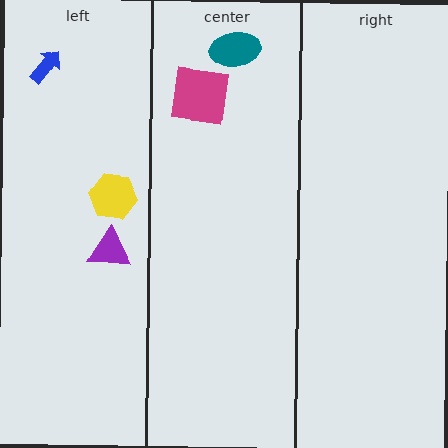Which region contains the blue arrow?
The left region.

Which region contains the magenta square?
The center region.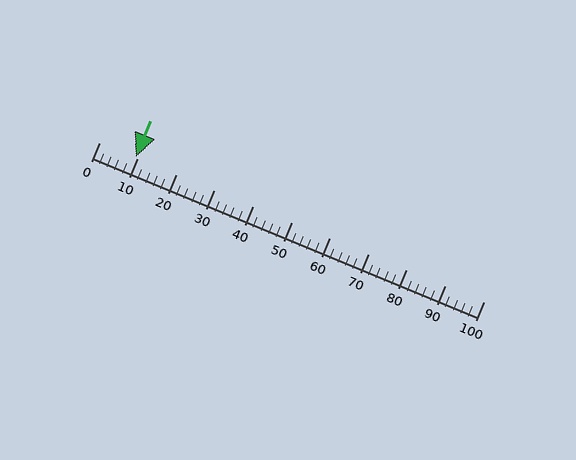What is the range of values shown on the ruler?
The ruler shows values from 0 to 100.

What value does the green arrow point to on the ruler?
The green arrow points to approximately 10.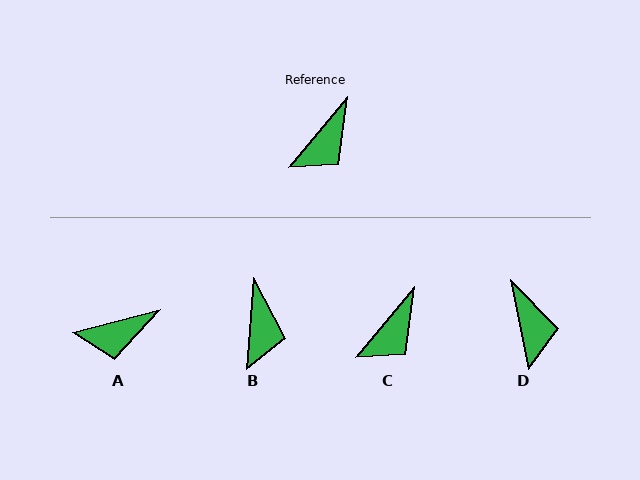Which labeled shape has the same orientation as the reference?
C.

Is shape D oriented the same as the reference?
No, it is off by about 51 degrees.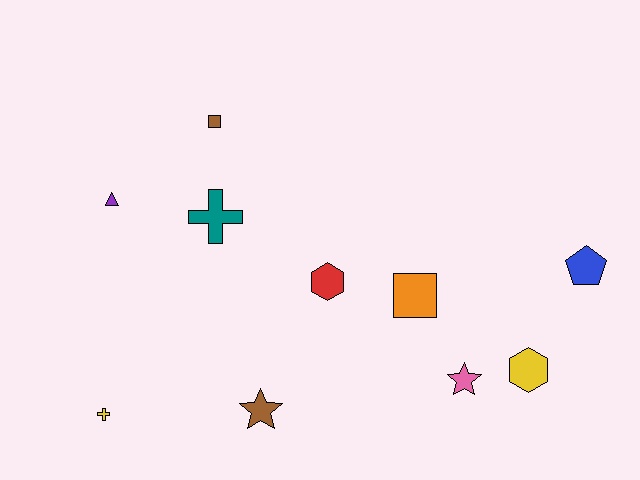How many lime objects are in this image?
There are no lime objects.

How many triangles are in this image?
There is 1 triangle.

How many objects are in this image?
There are 10 objects.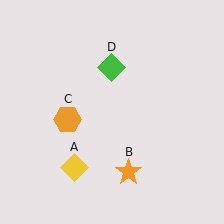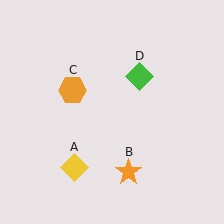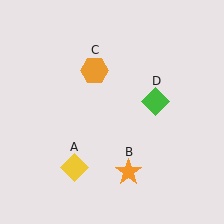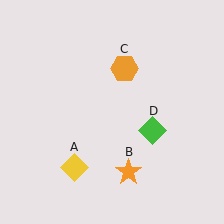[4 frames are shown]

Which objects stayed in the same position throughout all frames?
Yellow diamond (object A) and orange star (object B) remained stationary.